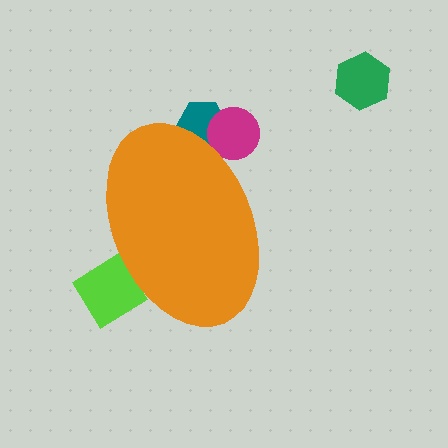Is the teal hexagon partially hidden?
Yes, the teal hexagon is partially hidden behind the orange ellipse.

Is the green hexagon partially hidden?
No, the green hexagon is fully visible.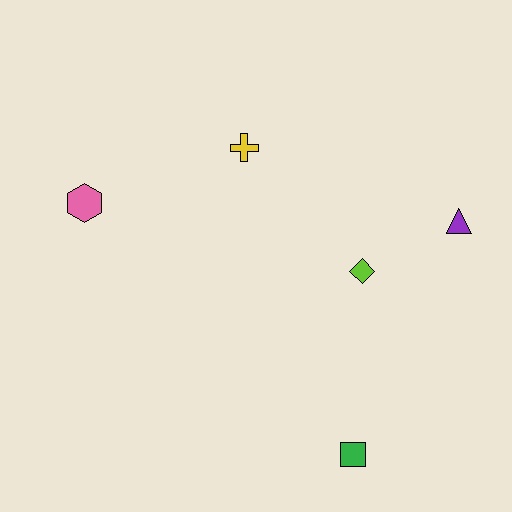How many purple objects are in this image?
There is 1 purple object.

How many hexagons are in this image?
There is 1 hexagon.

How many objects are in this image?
There are 5 objects.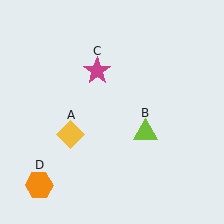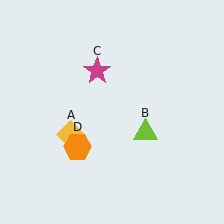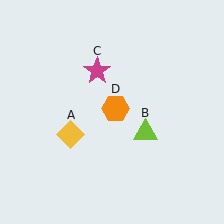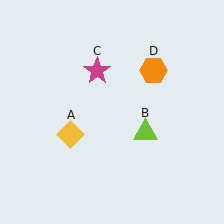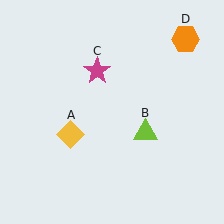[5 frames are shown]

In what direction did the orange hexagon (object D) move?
The orange hexagon (object D) moved up and to the right.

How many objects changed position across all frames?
1 object changed position: orange hexagon (object D).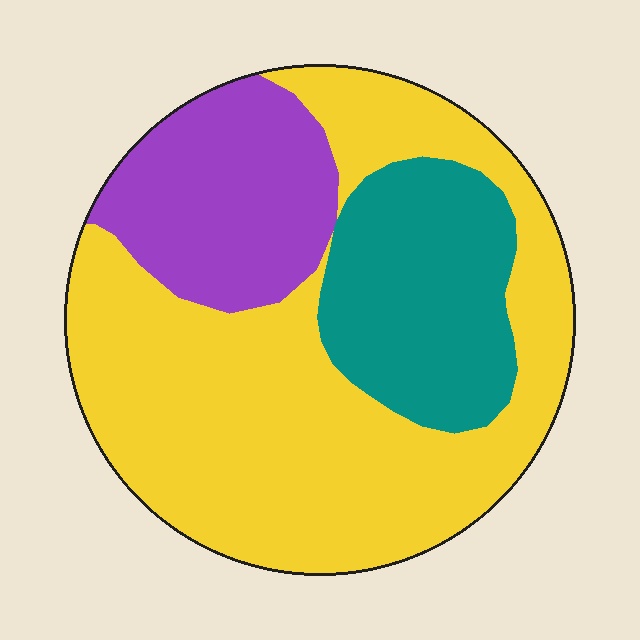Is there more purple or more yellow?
Yellow.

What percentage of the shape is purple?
Purple takes up about one fifth (1/5) of the shape.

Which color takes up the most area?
Yellow, at roughly 60%.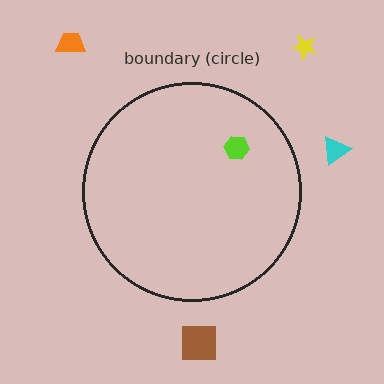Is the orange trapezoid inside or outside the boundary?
Outside.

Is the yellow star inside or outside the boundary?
Outside.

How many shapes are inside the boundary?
1 inside, 4 outside.